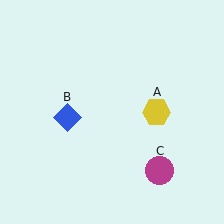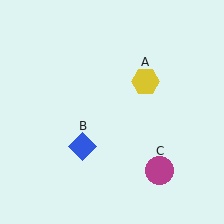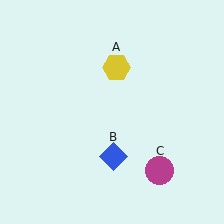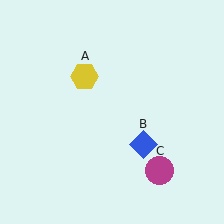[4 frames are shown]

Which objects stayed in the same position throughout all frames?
Magenta circle (object C) remained stationary.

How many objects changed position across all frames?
2 objects changed position: yellow hexagon (object A), blue diamond (object B).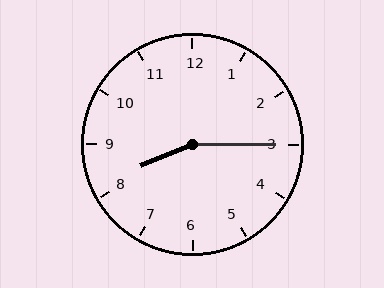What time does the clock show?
8:15.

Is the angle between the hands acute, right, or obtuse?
It is obtuse.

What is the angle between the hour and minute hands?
Approximately 158 degrees.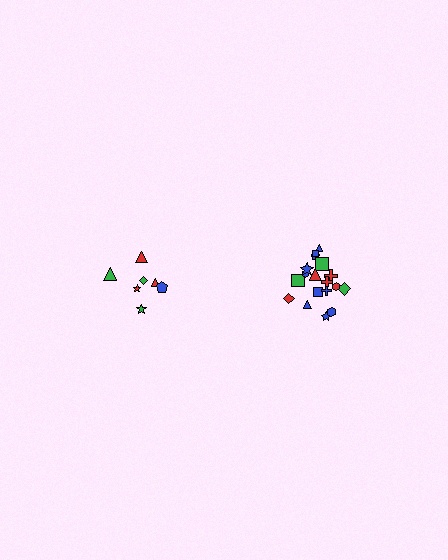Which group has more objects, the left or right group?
The right group.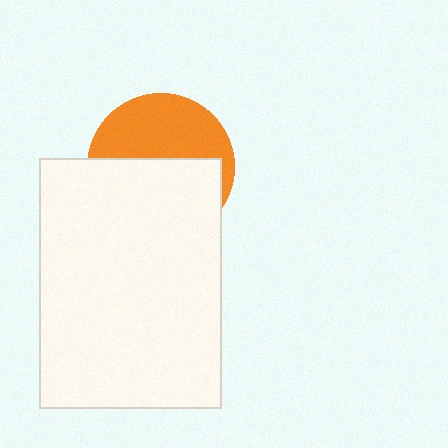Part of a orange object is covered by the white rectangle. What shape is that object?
It is a circle.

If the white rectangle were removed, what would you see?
You would see the complete orange circle.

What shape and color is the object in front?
The object in front is a white rectangle.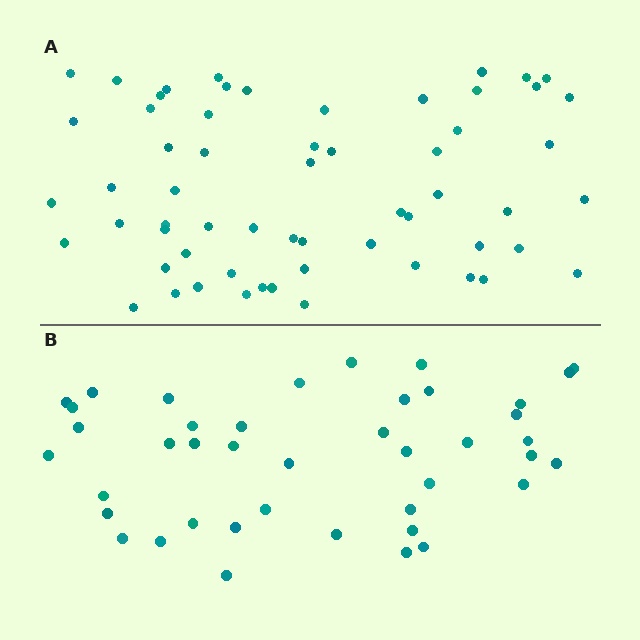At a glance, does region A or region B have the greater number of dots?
Region A (the top region) has more dots.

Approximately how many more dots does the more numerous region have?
Region A has approximately 20 more dots than region B.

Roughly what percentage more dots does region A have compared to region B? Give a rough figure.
About 45% more.